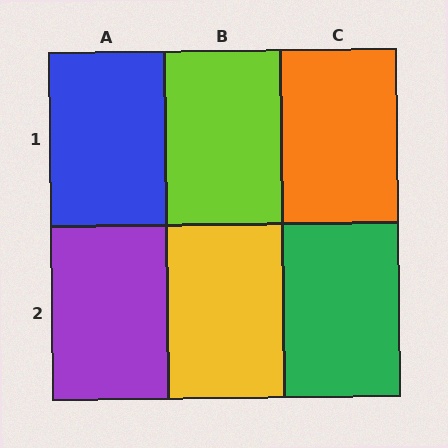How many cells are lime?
1 cell is lime.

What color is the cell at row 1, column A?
Blue.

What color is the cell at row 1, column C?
Orange.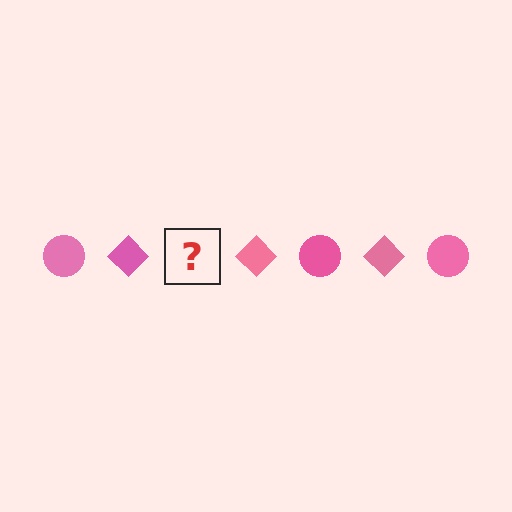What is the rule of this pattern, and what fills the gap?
The rule is that the pattern cycles through circle, diamond shapes in pink. The gap should be filled with a pink circle.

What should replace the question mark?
The question mark should be replaced with a pink circle.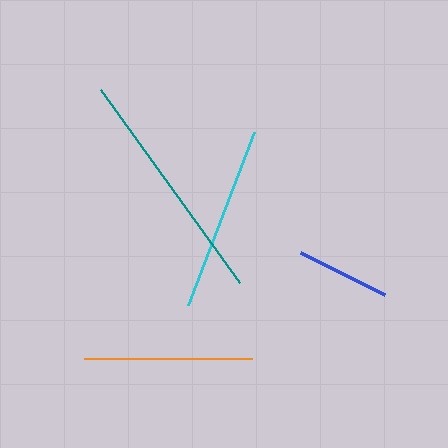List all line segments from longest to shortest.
From longest to shortest: teal, cyan, orange, blue.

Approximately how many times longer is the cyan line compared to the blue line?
The cyan line is approximately 2.0 times the length of the blue line.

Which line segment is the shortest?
The blue line is the shortest at approximately 94 pixels.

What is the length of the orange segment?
The orange segment is approximately 168 pixels long.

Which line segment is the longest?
The teal line is the longest at approximately 238 pixels.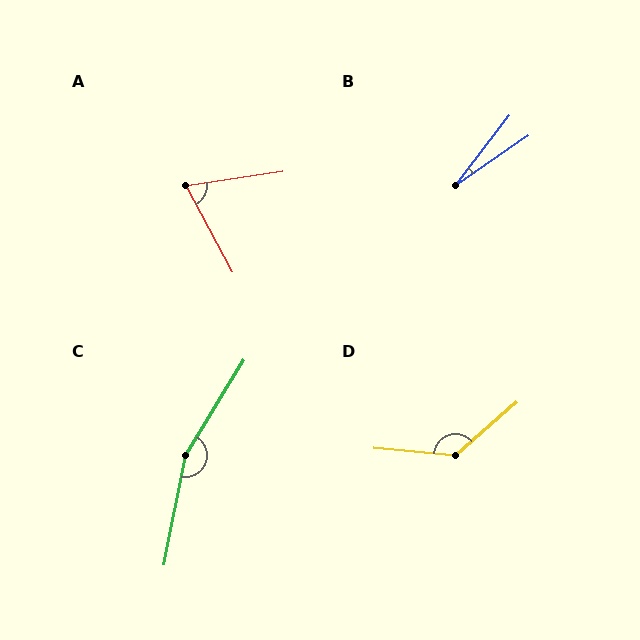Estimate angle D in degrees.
Approximately 134 degrees.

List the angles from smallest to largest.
B (18°), A (70°), D (134°), C (160°).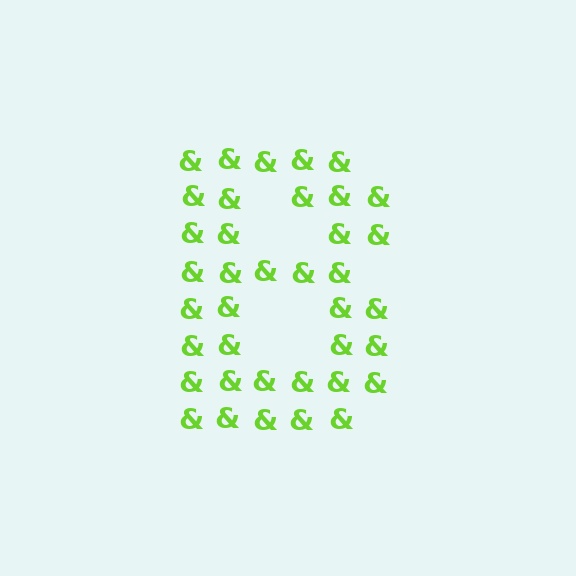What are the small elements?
The small elements are ampersands.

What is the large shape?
The large shape is the letter B.